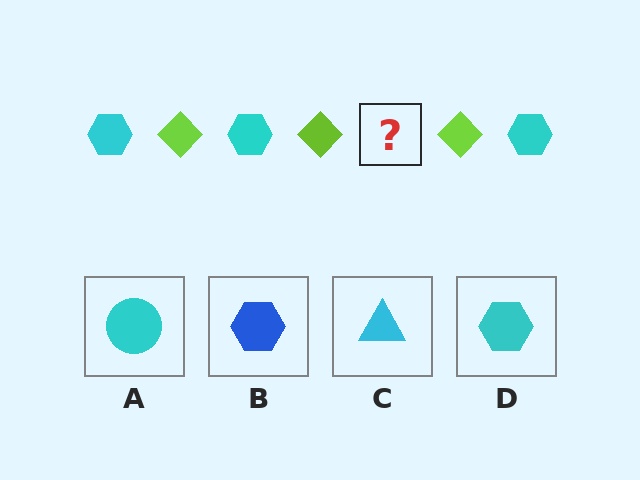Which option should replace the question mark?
Option D.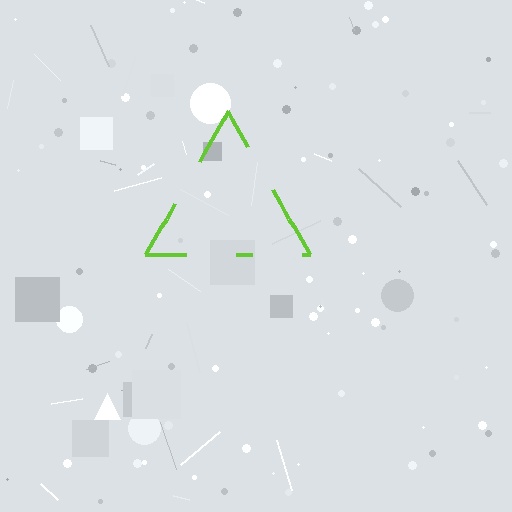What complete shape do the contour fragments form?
The contour fragments form a triangle.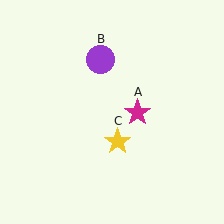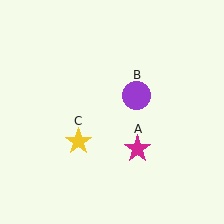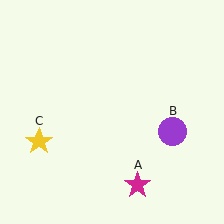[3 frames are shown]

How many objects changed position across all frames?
3 objects changed position: magenta star (object A), purple circle (object B), yellow star (object C).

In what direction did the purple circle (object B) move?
The purple circle (object B) moved down and to the right.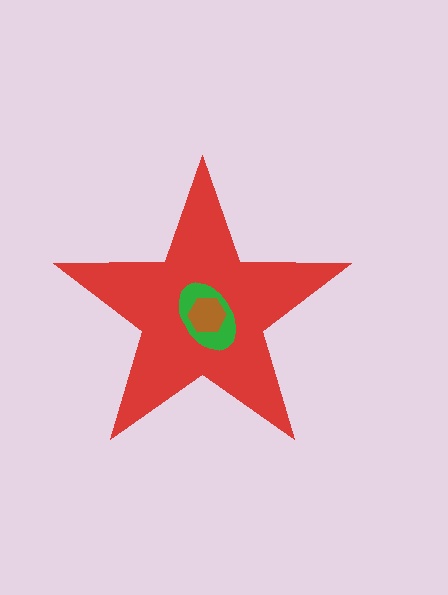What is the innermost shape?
The brown hexagon.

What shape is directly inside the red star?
The green ellipse.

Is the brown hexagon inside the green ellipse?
Yes.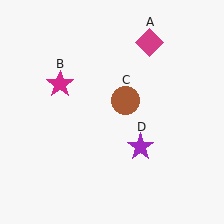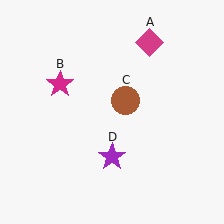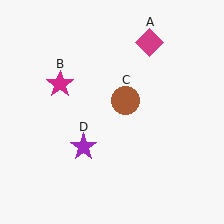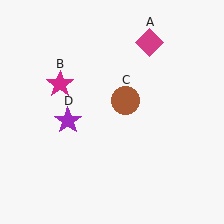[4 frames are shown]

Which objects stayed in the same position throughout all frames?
Magenta diamond (object A) and magenta star (object B) and brown circle (object C) remained stationary.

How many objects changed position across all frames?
1 object changed position: purple star (object D).